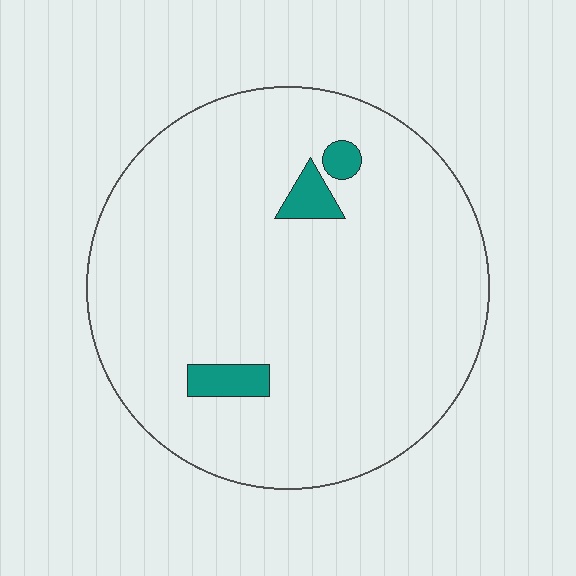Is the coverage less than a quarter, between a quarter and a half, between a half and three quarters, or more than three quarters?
Less than a quarter.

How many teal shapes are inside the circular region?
3.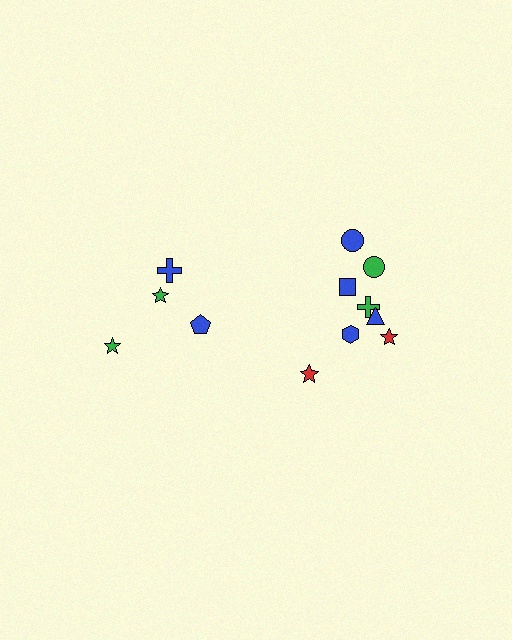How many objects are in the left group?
There are 4 objects.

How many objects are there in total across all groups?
There are 12 objects.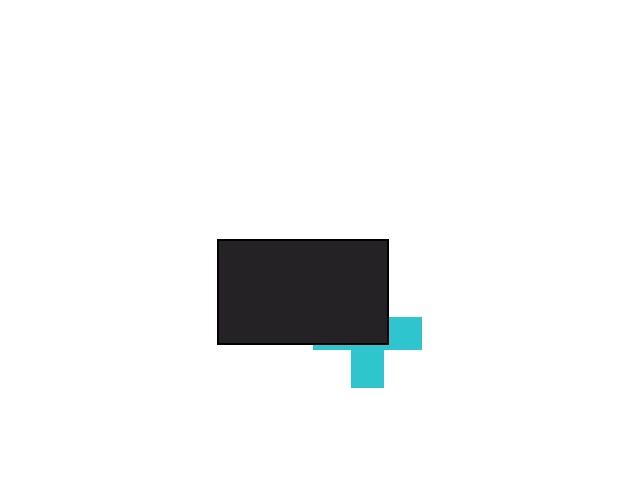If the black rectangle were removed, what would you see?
You would see the complete cyan cross.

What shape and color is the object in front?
The object in front is a black rectangle.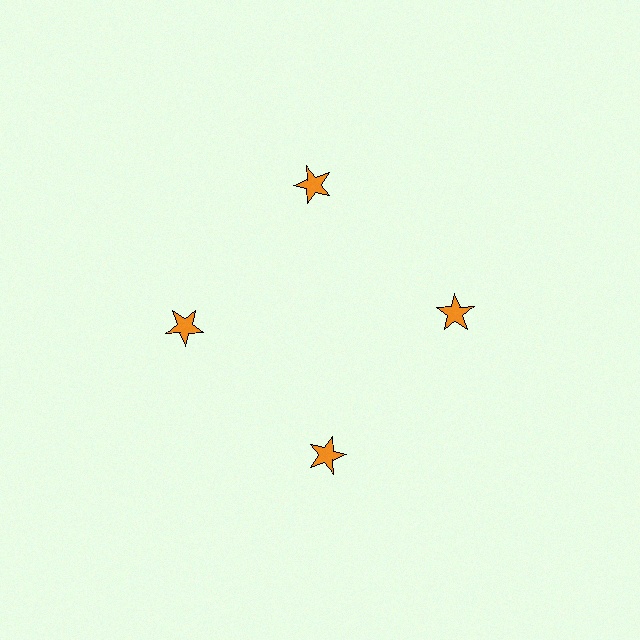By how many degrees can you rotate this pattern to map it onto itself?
The pattern maps onto itself every 90 degrees of rotation.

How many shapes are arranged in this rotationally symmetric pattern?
There are 4 shapes, arranged in 4 groups of 1.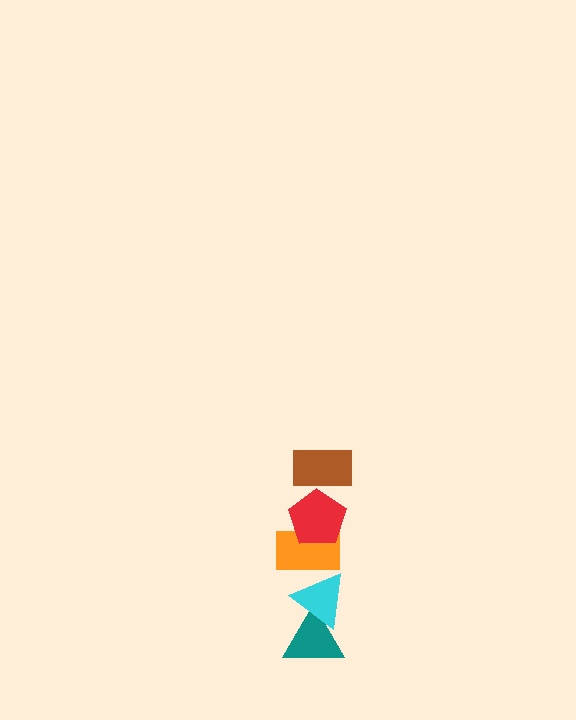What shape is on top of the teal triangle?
The cyan triangle is on top of the teal triangle.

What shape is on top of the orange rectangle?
The red pentagon is on top of the orange rectangle.